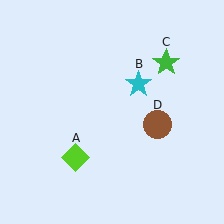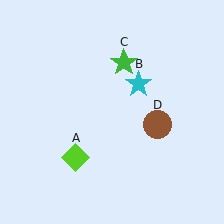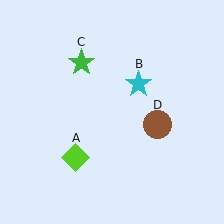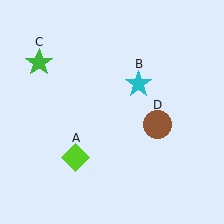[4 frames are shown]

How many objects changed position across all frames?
1 object changed position: green star (object C).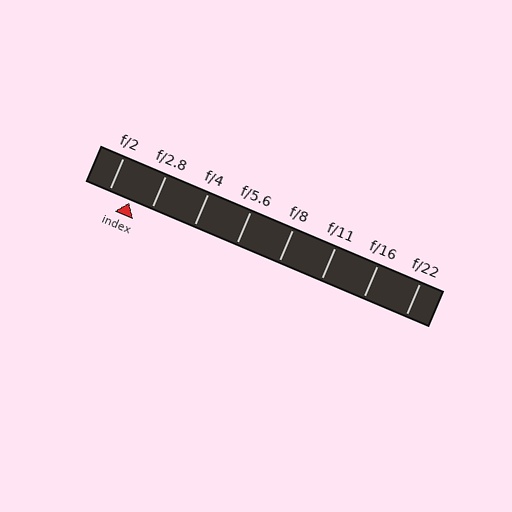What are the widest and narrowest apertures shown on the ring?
The widest aperture shown is f/2 and the narrowest is f/22.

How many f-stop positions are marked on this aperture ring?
There are 8 f-stop positions marked.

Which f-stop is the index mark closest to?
The index mark is closest to f/2.8.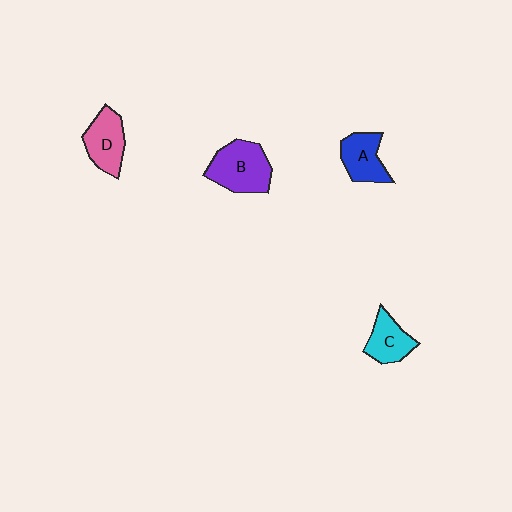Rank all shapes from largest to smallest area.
From largest to smallest: B (purple), D (pink), A (blue), C (cyan).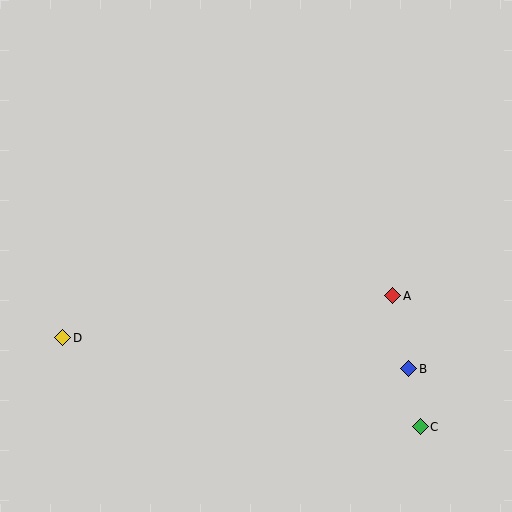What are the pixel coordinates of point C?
Point C is at (420, 427).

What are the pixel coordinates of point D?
Point D is at (63, 338).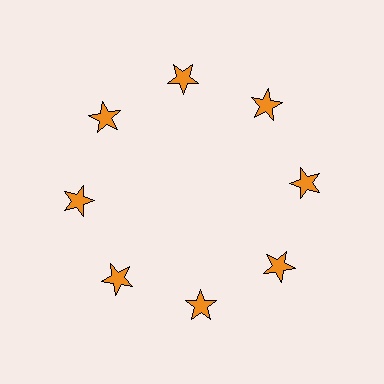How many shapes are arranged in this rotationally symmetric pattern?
There are 8 shapes, arranged in 8 groups of 1.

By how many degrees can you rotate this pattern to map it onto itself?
The pattern maps onto itself every 45 degrees of rotation.